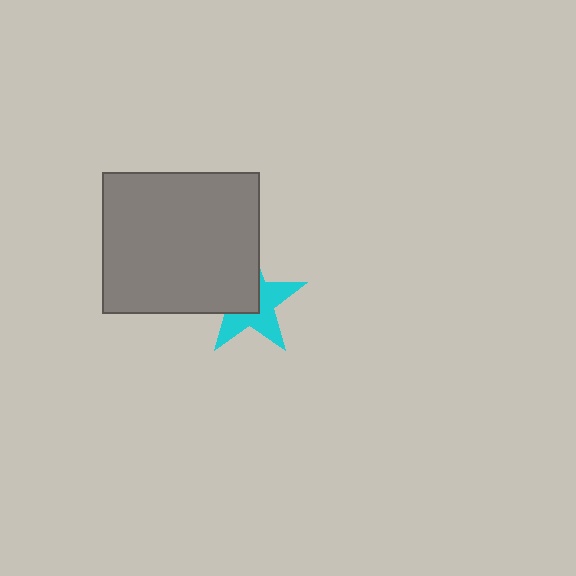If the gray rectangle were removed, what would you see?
You would see the complete cyan star.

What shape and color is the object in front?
The object in front is a gray rectangle.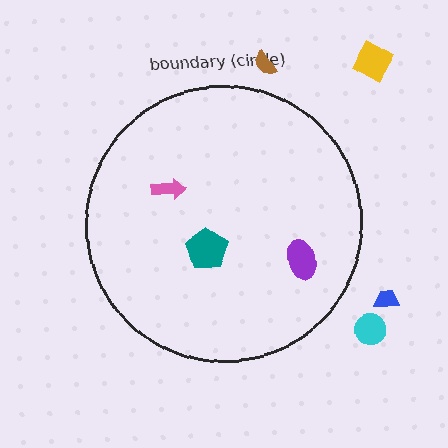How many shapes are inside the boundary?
3 inside, 4 outside.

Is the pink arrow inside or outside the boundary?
Inside.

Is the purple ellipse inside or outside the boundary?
Inside.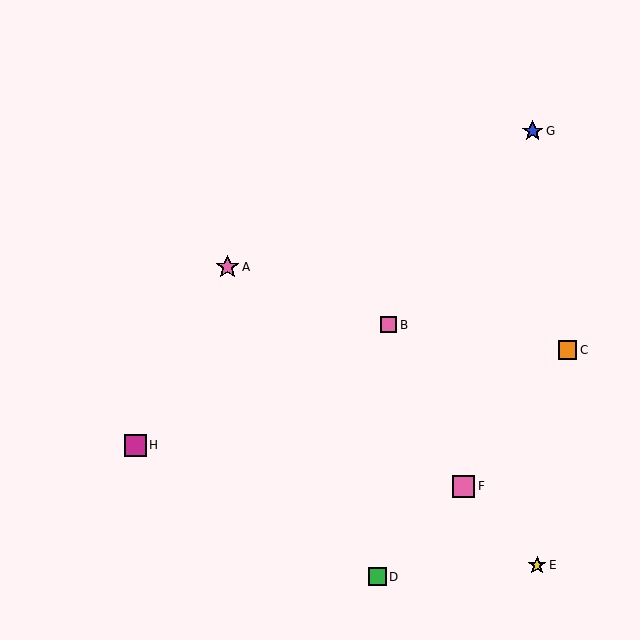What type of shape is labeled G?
Shape G is a blue star.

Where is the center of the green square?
The center of the green square is at (377, 577).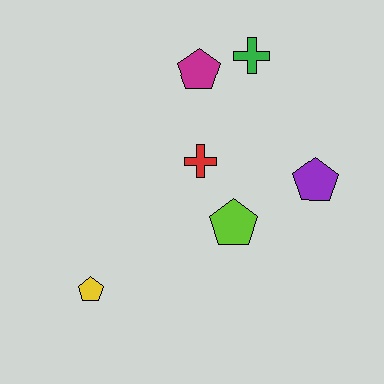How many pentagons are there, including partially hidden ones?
There are 4 pentagons.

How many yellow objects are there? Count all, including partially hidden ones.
There is 1 yellow object.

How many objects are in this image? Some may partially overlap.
There are 6 objects.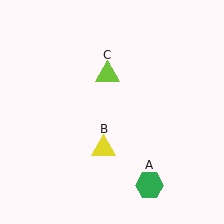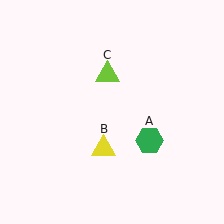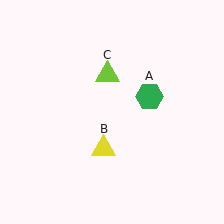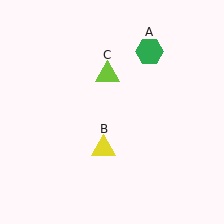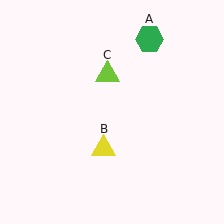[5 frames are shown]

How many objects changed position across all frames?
1 object changed position: green hexagon (object A).